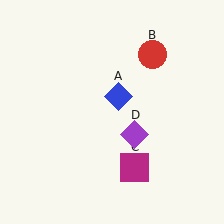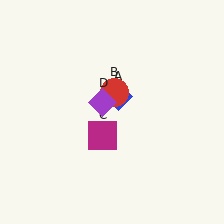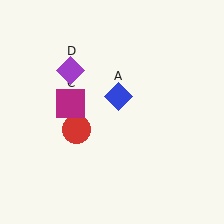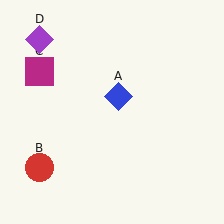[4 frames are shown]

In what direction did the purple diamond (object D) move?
The purple diamond (object D) moved up and to the left.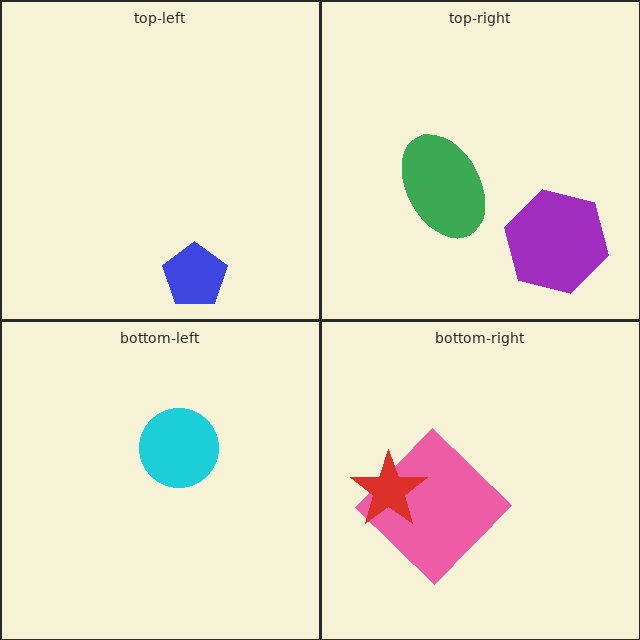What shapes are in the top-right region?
The purple hexagon, the green ellipse.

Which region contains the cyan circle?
The bottom-left region.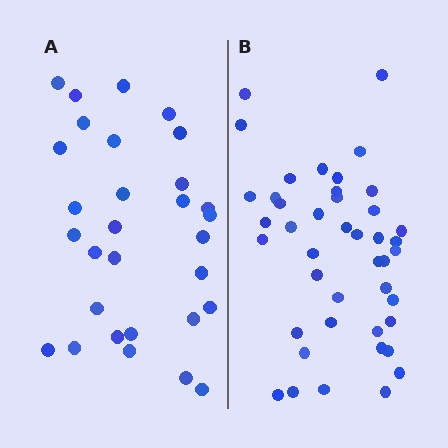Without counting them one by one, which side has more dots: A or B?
Region B (the right region) has more dots.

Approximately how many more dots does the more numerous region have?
Region B has approximately 15 more dots than region A.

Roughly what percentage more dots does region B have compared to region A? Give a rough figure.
About 45% more.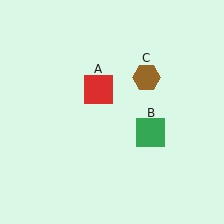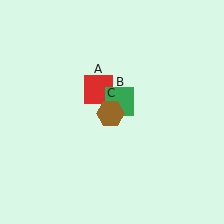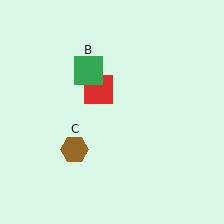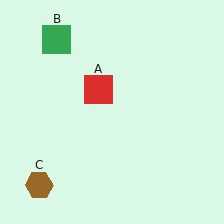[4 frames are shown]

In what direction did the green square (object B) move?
The green square (object B) moved up and to the left.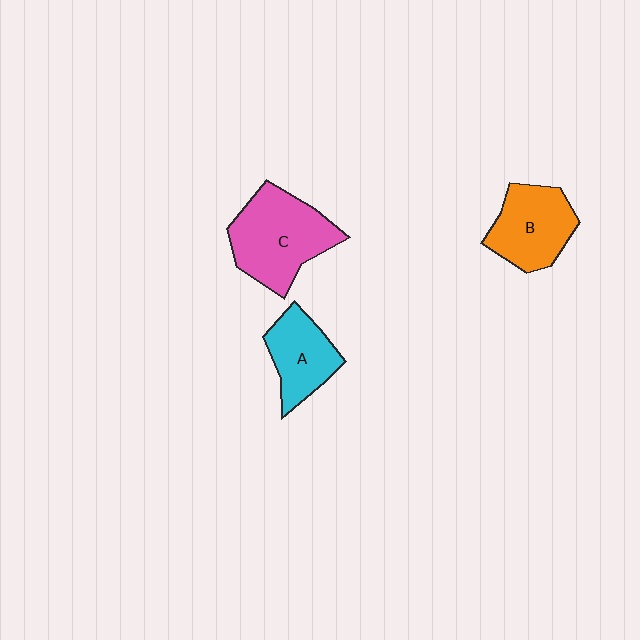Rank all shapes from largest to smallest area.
From largest to smallest: C (pink), B (orange), A (cyan).